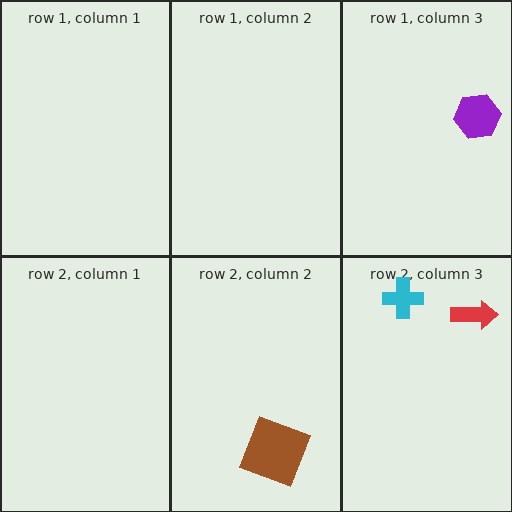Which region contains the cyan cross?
The row 2, column 3 region.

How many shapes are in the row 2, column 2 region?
1.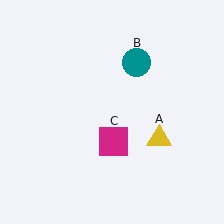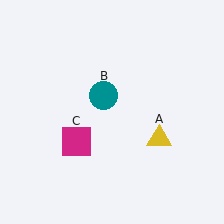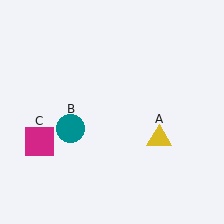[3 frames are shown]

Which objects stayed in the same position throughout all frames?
Yellow triangle (object A) remained stationary.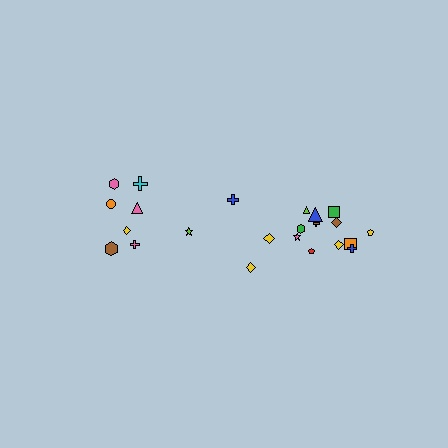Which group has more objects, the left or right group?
The right group.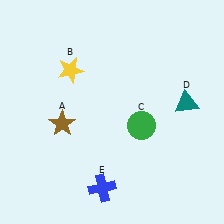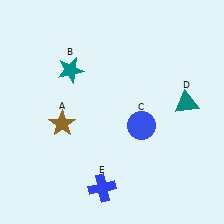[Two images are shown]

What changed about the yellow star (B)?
In Image 1, B is yellow. In Image 2, it changed to teal.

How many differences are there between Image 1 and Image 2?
There are 2 differences between the two images.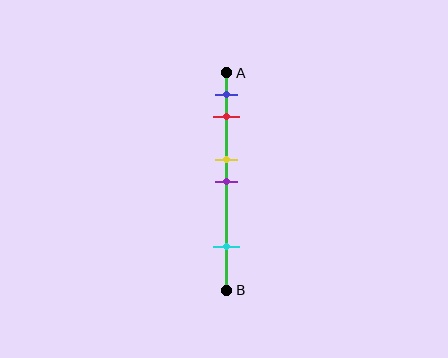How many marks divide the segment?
There are 5 marks dividing the segment.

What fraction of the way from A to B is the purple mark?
The purple mark is approximately 50% (0.5) of the way from A to B.